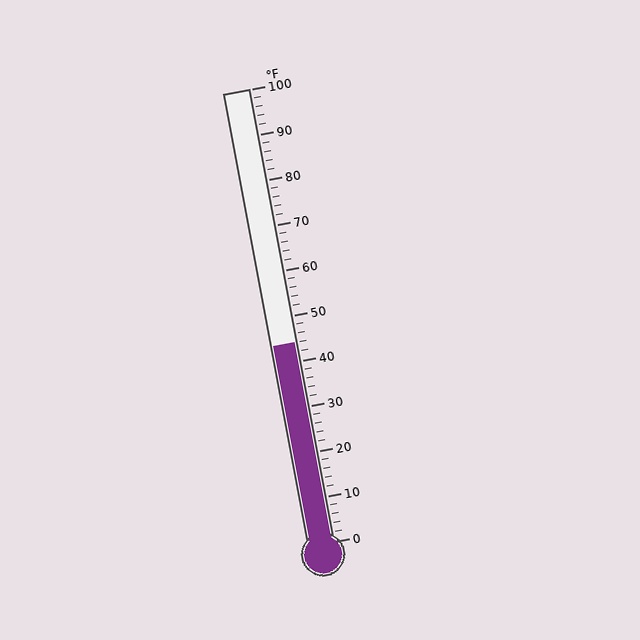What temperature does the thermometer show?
The thermometer shows approximately 44°F.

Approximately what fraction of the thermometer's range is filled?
The thermometer is filled to approximately 45% of its range.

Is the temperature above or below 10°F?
The temperature is above 10°F.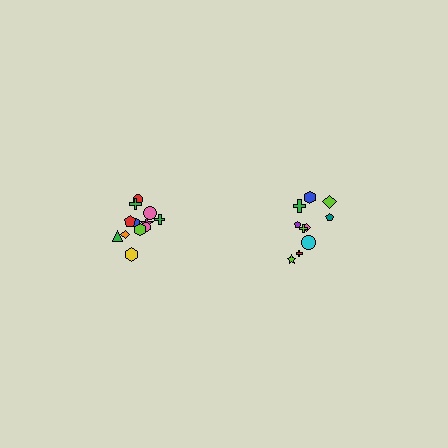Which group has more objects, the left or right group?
The left group.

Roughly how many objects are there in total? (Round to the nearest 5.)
Roughly 20 objects in total.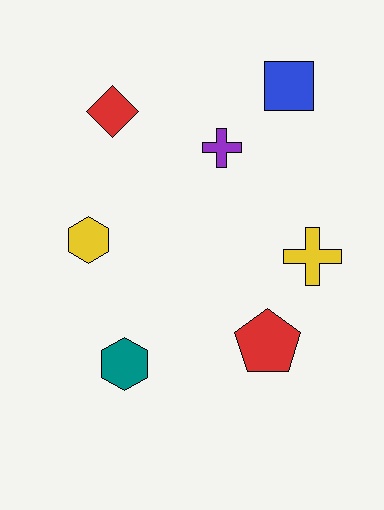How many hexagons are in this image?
There are 2 hexagons.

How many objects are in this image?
There are 7 objects.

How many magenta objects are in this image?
There are no magenta objects.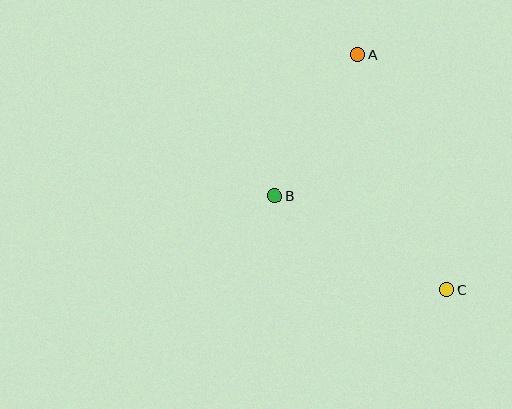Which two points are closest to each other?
Points A and B are closest to each other.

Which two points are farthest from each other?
Points A and C are farthest from each other.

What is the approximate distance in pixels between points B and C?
The distance between B and C is approximately 196 pixels.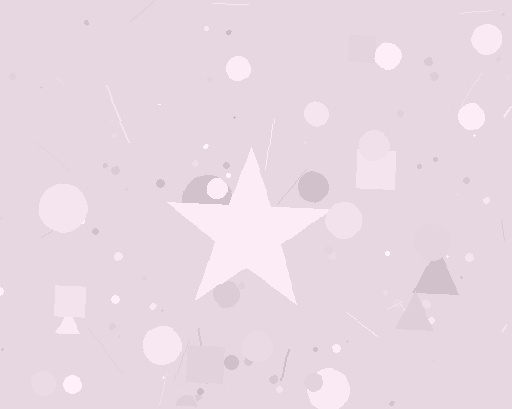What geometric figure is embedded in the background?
A star is embedded in the background.